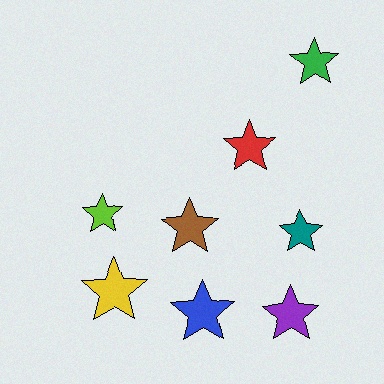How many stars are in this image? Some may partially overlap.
There are 8 stars.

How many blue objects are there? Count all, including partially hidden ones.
There is 1 blue object.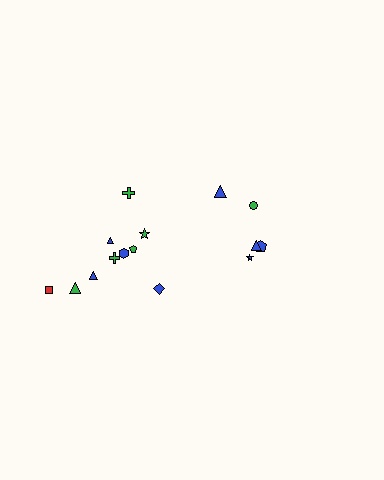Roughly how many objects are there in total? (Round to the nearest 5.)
Roughly 15 objects in total.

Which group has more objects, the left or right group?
The left group.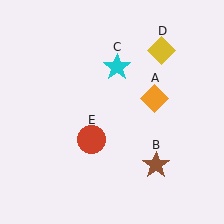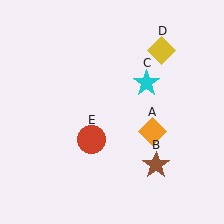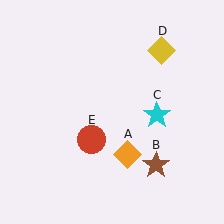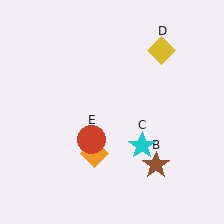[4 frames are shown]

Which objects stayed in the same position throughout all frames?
Brown star (object B) and yellow diamond (object D) and red circle (object E) remained stationary.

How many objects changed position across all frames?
2 objects changed position: orange diamond (object A), cyan star (object C).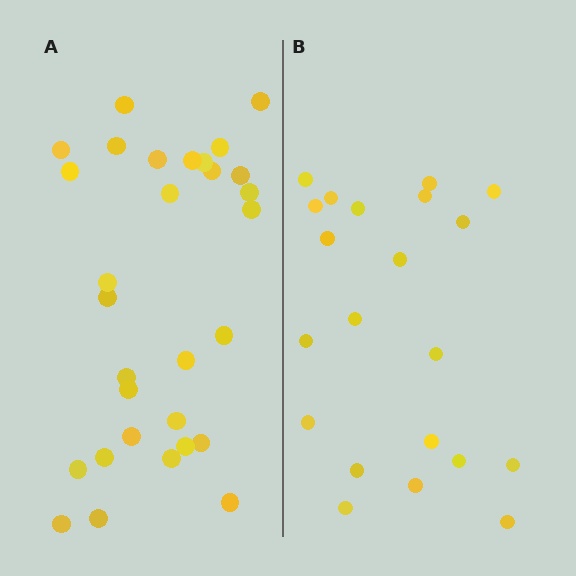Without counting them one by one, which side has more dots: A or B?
Region A (the left region) has more dots.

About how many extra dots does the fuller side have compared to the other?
Region A has roughly 8 or so more dots than region B.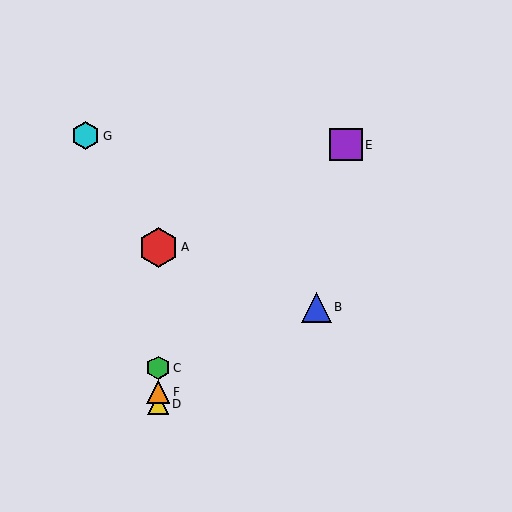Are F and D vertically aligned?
Yes, both are at x≈158.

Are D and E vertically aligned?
No, D is at x≈158 and E is at x≈346.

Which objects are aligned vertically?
Objects A, C, D, F are aligned vertically.